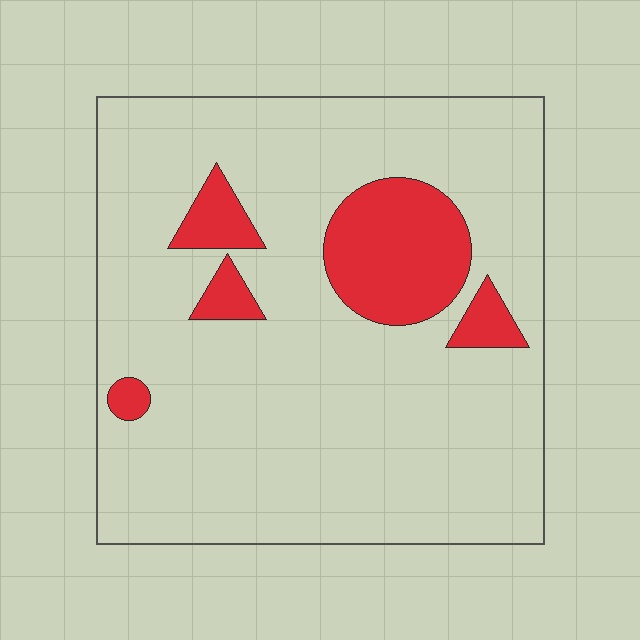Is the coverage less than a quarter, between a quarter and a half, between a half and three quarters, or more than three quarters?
Less than a quarter.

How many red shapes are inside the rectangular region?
5.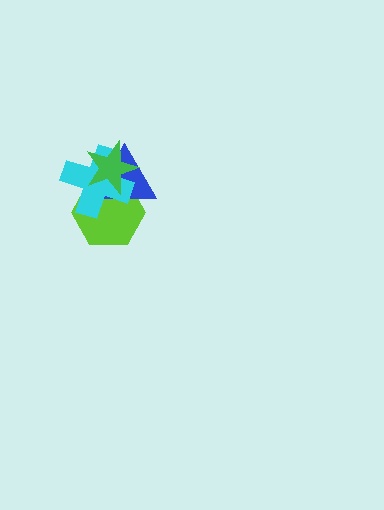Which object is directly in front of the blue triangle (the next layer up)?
The cyan cross is directly in front of the blue triangle.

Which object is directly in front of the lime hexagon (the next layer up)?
The blue triangle is directly in front of the lime hexagon.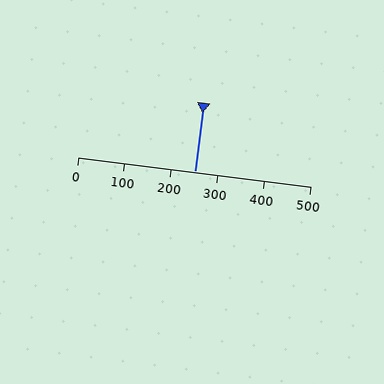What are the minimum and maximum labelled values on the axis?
The axis runs from 0 to 500.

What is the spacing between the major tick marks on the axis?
The major ticks are spaced 100 apart.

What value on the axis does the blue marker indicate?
The marker indicates approximately 250.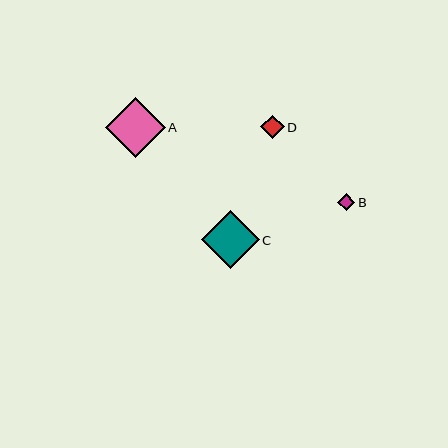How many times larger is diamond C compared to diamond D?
Diamond C is approximately 2.4 times the size of diamond D.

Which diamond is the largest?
Diamond A is the largest with a size of approximately 60 pixels.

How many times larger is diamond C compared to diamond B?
Diamond C is approximately 3.4 times the size of diamond B.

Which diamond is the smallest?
Diamond B is the smallest with a size of approximately 17 pixels.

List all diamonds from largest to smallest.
From largest to smallest: A, C, D, B.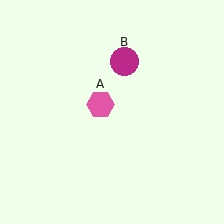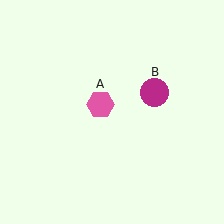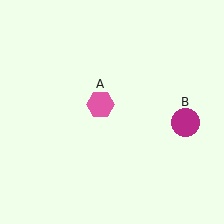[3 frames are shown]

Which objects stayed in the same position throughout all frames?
Pink hexagon (object A) remained stationary.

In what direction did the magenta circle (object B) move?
The magenta circle (object B) moved down and to the right.